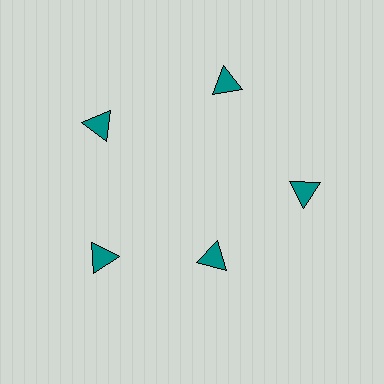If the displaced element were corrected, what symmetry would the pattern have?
It would have 5-fold rotational symmetry — the pattern would map onto itself every 72 degrees.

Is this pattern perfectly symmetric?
No. The 5 teal triangles are arranged in a ring, but one element near the 5 o'clock position is pulled inward toward the center, breaking the 5-fold rotational symmetry.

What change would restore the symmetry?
The symmetry would be restored by moving it outward, back onto the ring so that all 5 triangles sit at equal angles and equal distance from the center.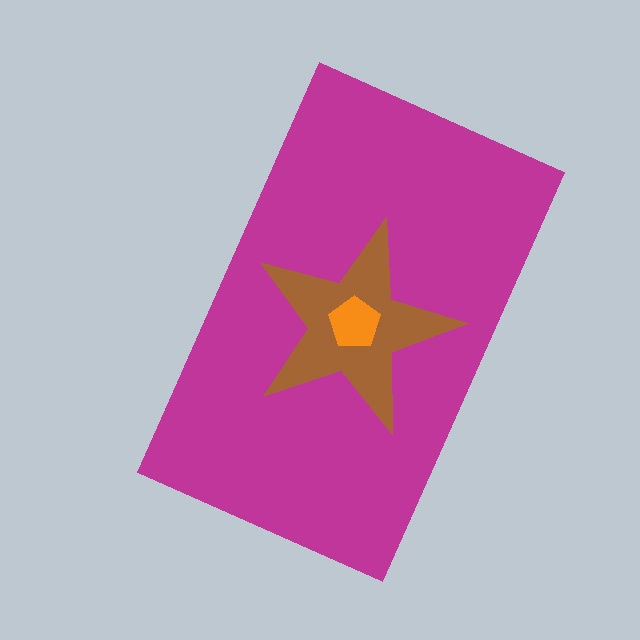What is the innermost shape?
The orange pentagon.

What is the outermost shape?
The magenta rectangle.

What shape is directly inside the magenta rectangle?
The brown star.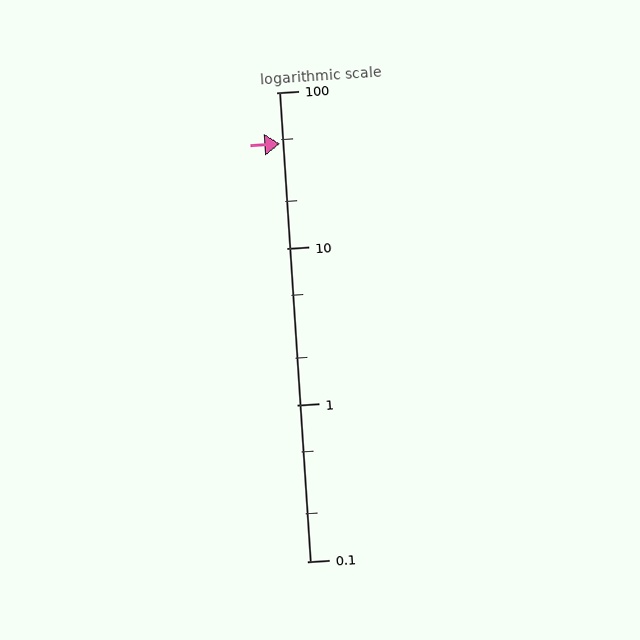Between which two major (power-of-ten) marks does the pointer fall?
The pointer is between 10 and 100.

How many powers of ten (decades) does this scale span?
The scale spans 3 decades, from 0.1 to 100.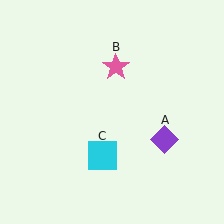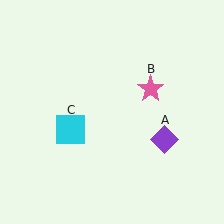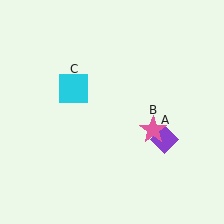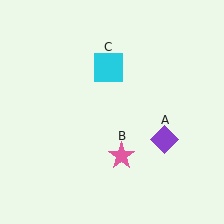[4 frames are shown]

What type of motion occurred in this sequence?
The pink star (object B), cyan square (object C) rotated clockwise around the center of the scene.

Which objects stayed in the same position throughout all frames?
Purple diamond (object A) remained stationary.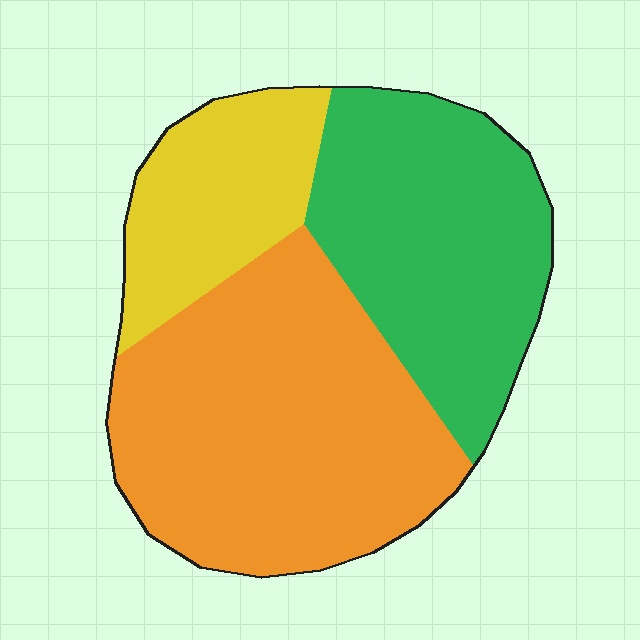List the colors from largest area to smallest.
From largest to smallest: orange, green, yellow.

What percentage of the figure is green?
Green takes up between a third and a half of the figure.